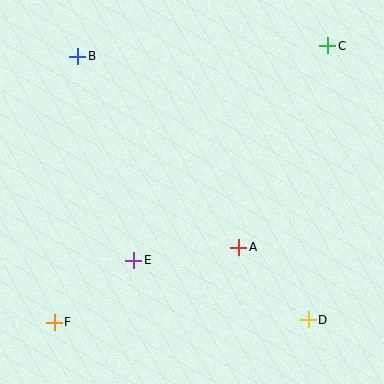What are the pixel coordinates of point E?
Point E is at (133, 260).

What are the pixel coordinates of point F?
Point F is at (55, 323).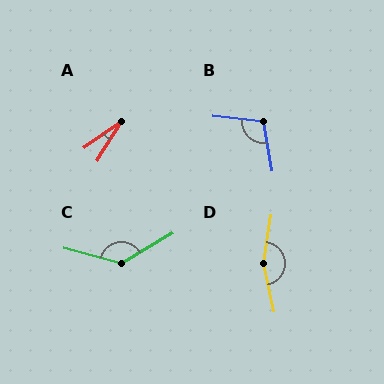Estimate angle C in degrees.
Approximately 134 degrees.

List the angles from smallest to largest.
A (23°), B (106°), C (134°), D (159°).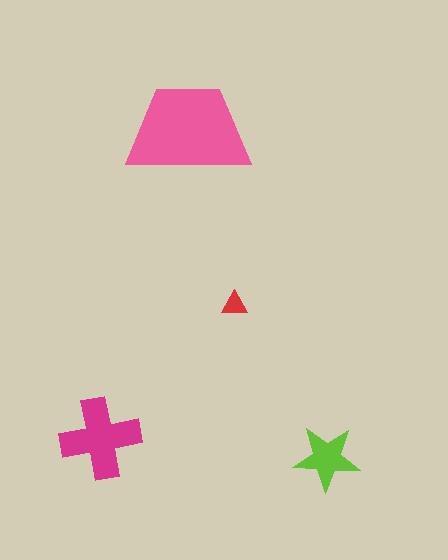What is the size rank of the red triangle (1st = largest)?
4th.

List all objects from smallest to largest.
The red triangle, the lime star, the magenta cross, the pink trapezoid.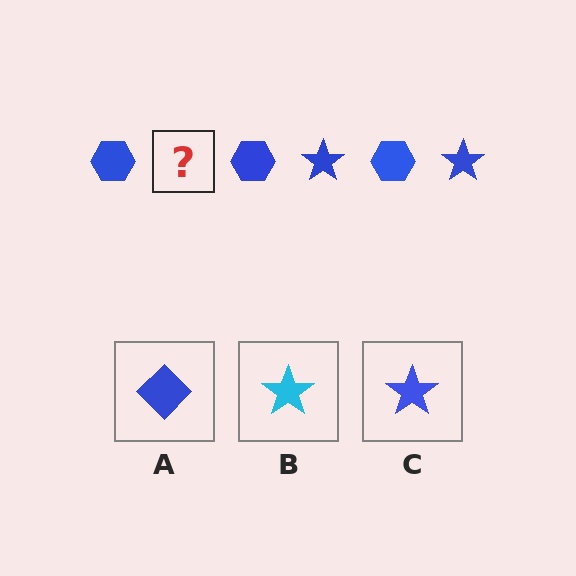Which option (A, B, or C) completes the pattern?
C.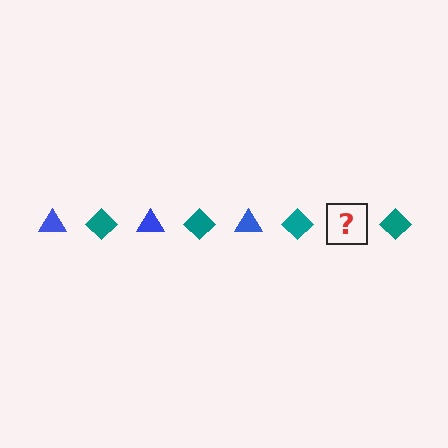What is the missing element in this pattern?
The missing element is a blue triangle.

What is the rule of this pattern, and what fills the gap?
The rule is that the pattern alternates between blue triangle and teal diamond. The gap should be filled with a blue triangle.